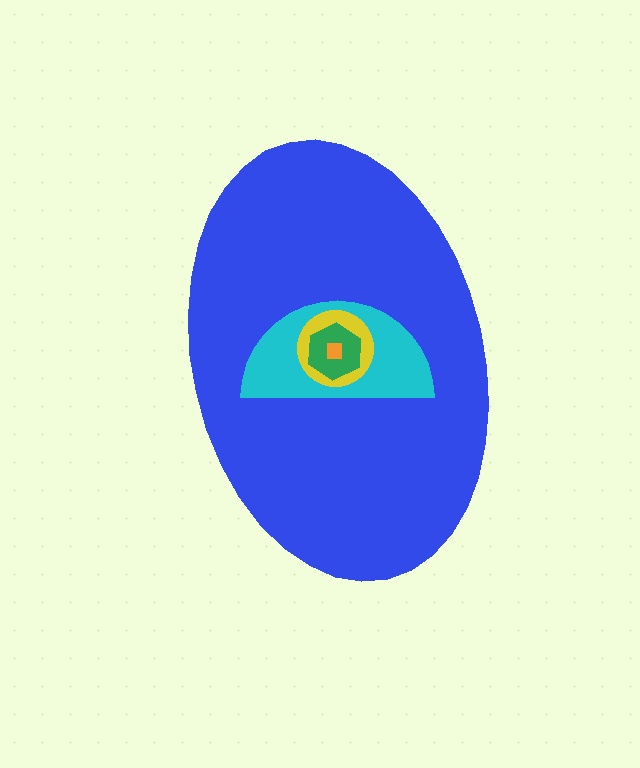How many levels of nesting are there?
5.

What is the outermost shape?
The blue ellipse.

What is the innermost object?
The orange square.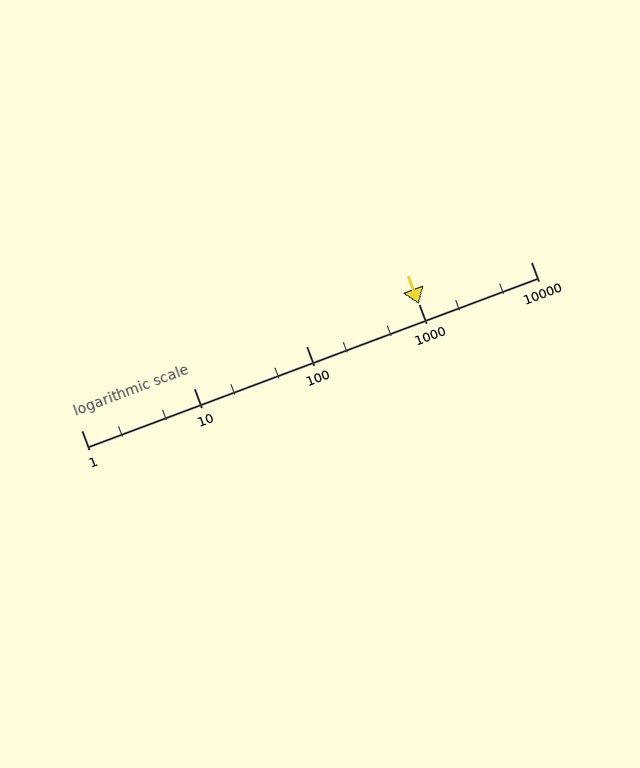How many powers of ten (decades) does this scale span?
The scale spans 4 decades, from 1 to 10000.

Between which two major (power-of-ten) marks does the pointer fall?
The pointer is between 1000 and 10000.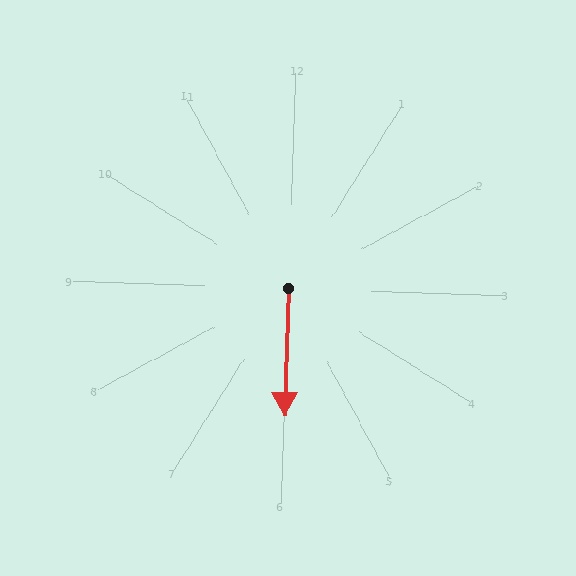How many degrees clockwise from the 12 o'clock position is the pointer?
Approximately 180 degrees.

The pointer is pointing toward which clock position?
Roughly 6 o'clock.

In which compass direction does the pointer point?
South.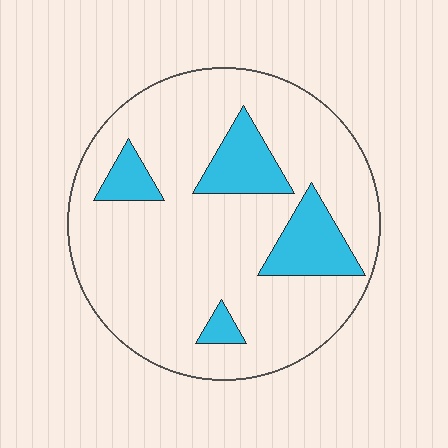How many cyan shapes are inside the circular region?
4.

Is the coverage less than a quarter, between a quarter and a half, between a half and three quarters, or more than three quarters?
Less than a quarter.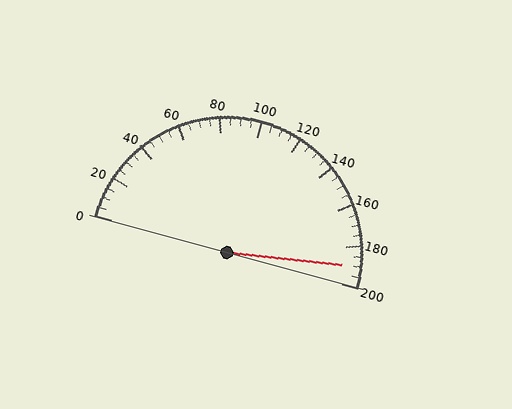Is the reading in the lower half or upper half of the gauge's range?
The reading is in the upper half of the range (0 to 200).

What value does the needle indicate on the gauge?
The needle indicates approximately 190.